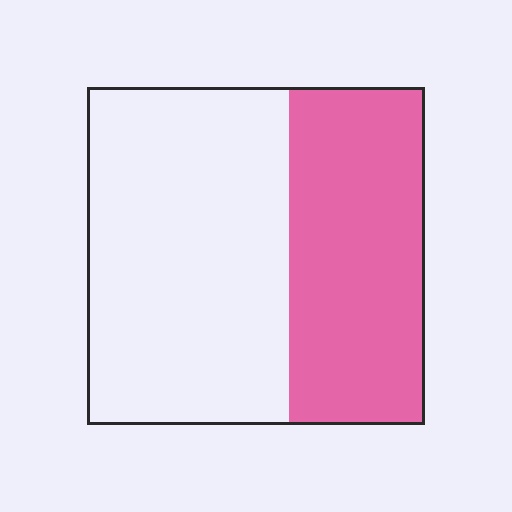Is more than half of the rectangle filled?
No.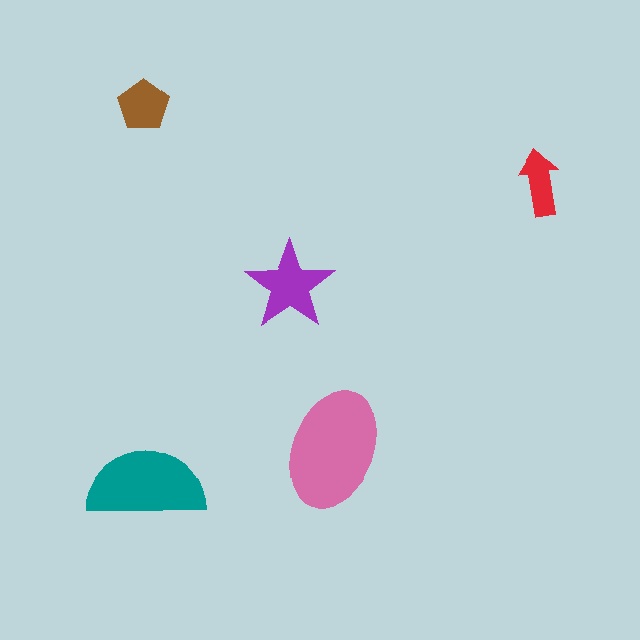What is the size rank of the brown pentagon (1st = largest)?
4th.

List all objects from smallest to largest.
The red arrow, the brown pentagon, the purple star, the teal semicircle, the pink ellipse.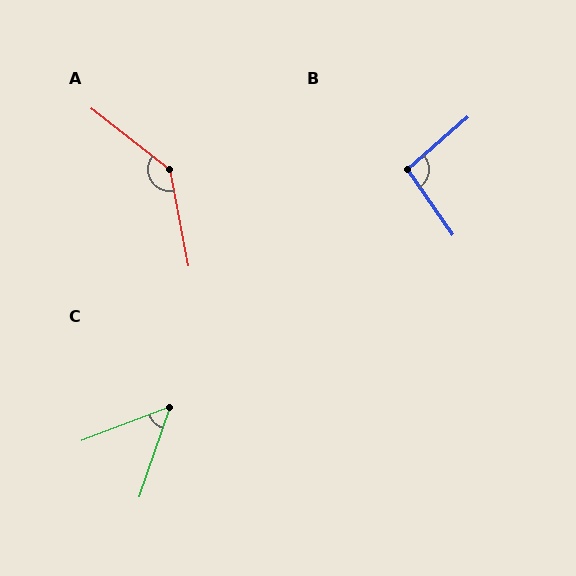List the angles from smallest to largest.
C (50°), B (97°), A (139°).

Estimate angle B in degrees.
Approximately 97 degrees.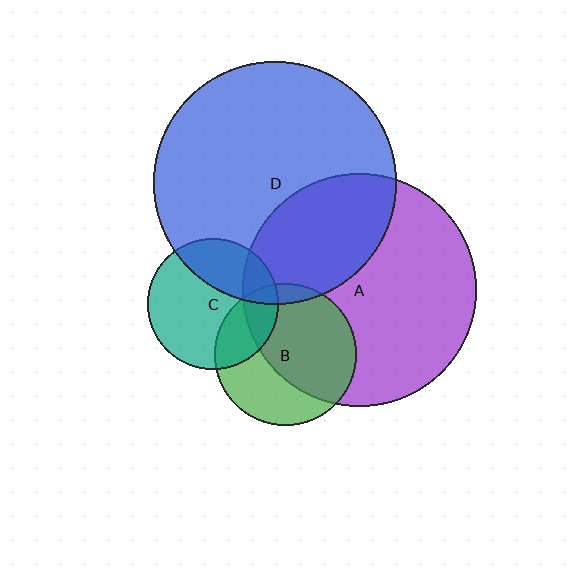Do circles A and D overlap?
Yes.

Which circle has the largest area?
Circle D (blue).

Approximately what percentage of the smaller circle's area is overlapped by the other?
Approximately 35%.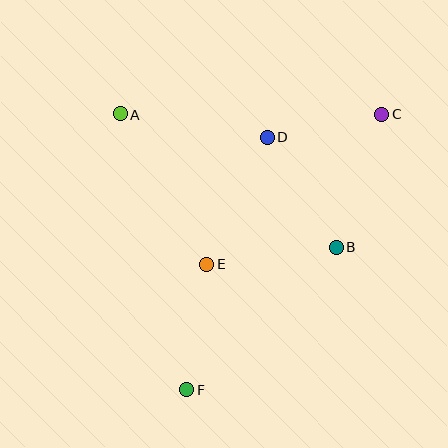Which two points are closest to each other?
Points C and D are closest to each other.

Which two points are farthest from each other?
Points C and F are farthest from each other.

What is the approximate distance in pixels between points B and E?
The distance between B and E is approximately 131 pixels.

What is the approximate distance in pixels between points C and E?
The distance between C and E is approximately 230 pixels.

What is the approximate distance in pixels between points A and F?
The distance between A and F is approximately 283 pixels.